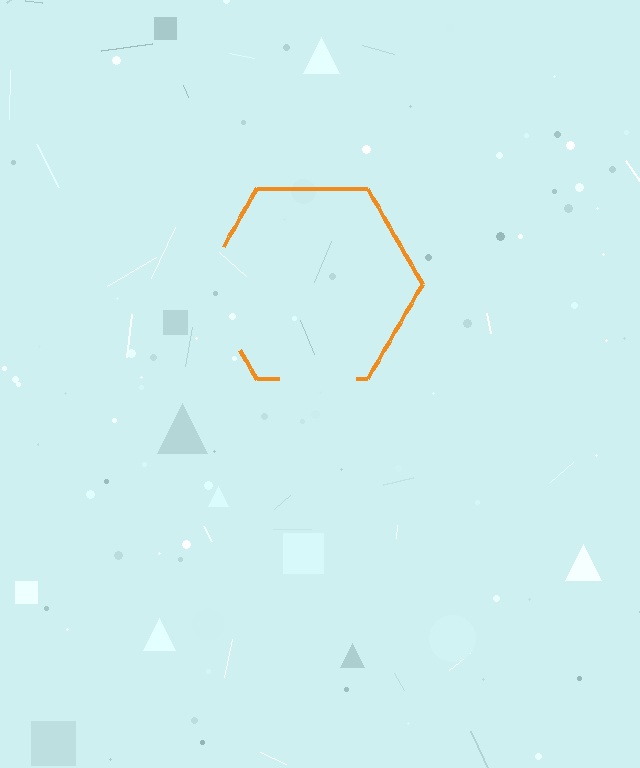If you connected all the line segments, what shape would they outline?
They would outline a hexagon.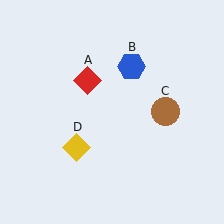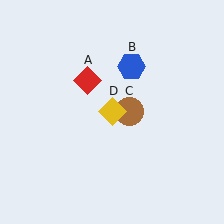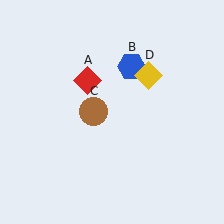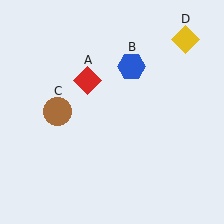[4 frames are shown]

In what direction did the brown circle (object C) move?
The brown circle (object C) moved left.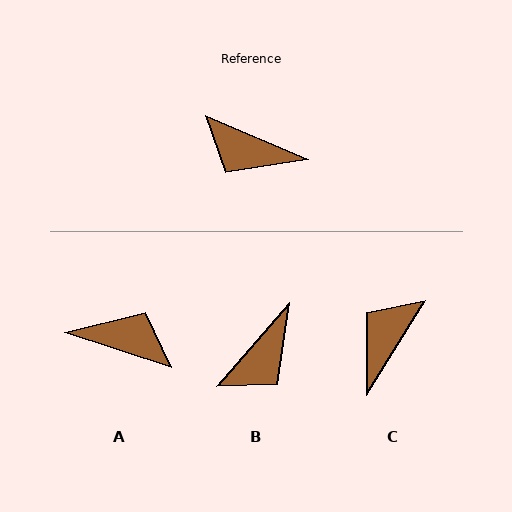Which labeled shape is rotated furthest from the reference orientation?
A, about 175 degrees away.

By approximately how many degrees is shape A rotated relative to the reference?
Approximately 175 degrees clockwise.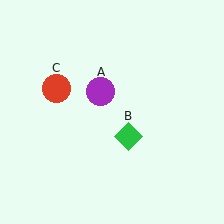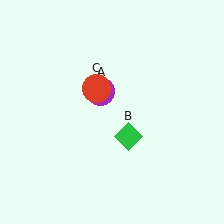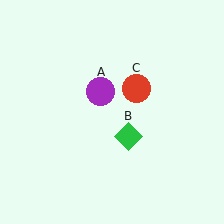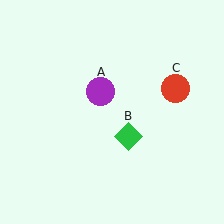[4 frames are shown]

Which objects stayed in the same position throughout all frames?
Purple circle (object A) and green diamond (object B) remained stationary.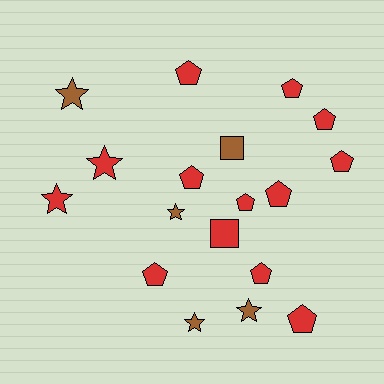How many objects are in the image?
There are 18 objects.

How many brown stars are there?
There are 4 brown stars.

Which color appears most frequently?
Red, with 13 objects.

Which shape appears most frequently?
Pentagon, with 10 objects.